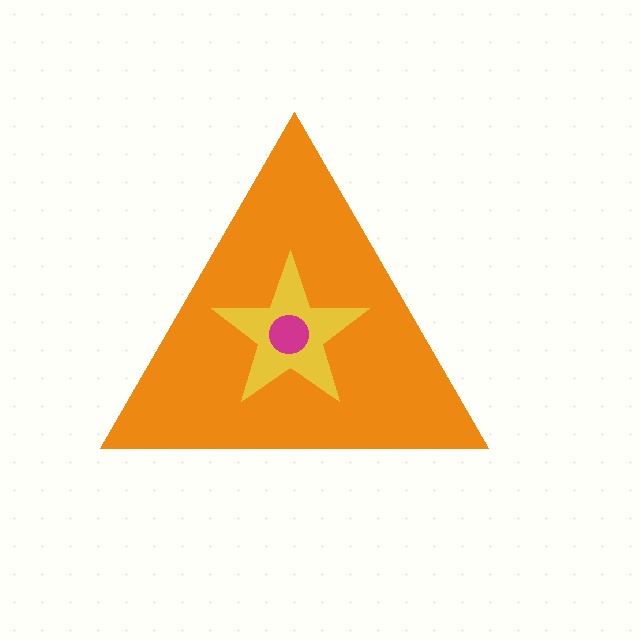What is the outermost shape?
The orange triangle.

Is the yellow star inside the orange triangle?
Yes.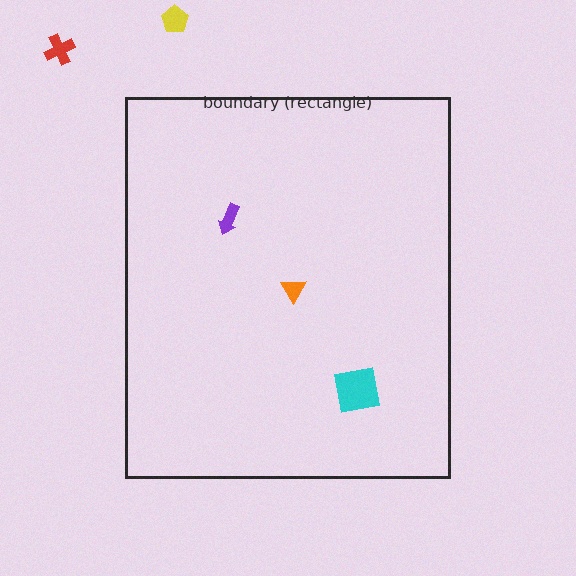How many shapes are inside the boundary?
3 inside, 2 outside.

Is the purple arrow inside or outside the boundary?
Inside.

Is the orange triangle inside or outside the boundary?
Inside.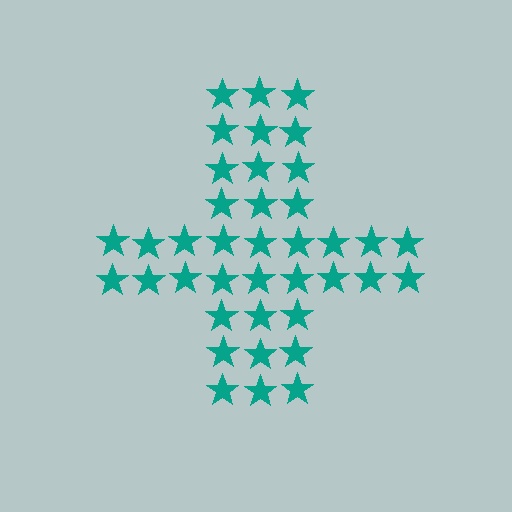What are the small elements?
The small elements are stars.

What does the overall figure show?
The overall figure shows a cross.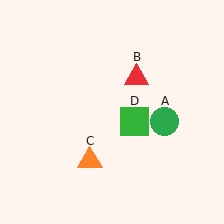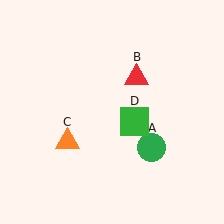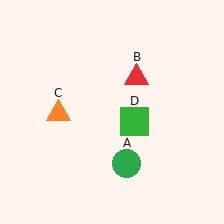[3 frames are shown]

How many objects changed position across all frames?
2 objects changed position: green circle (object A), orange triangle (object C).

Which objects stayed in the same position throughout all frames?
Red triangle (object B) and green square (object D) remained stationary.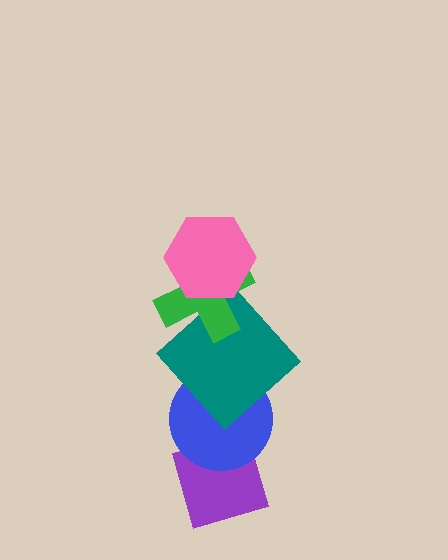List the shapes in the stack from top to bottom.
From top to bottom: the pink hexagon, the green cross, the teal diamond, the blue circle, the purple diamond.